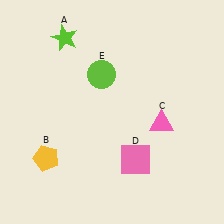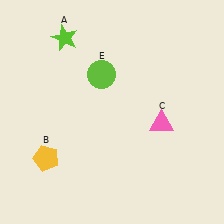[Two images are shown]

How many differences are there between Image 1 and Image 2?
There is 1 difference between the two images.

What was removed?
The pink square (D) was removed in Image 2.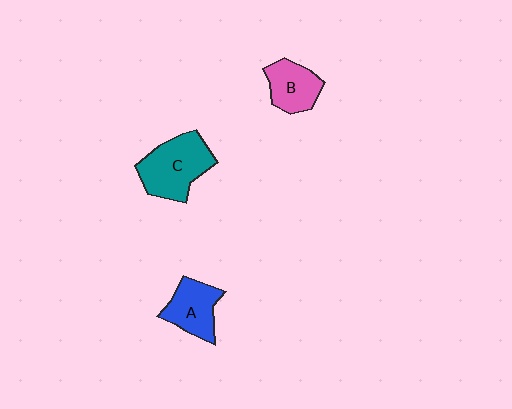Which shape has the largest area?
Shape C (teal).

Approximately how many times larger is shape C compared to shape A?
Approximately 1.4 times.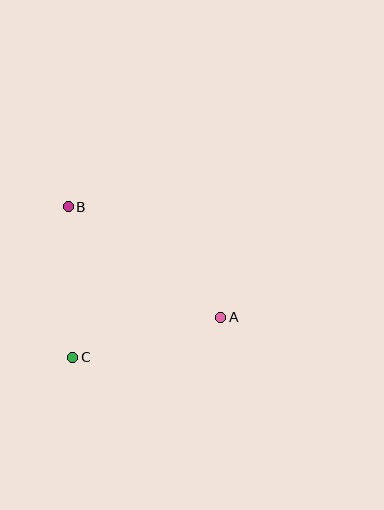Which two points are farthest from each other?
Points A and B are farthest from each other.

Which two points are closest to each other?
Points B and C are closest to each other.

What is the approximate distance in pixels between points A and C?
The distance between A and C is approximately 153 pixels.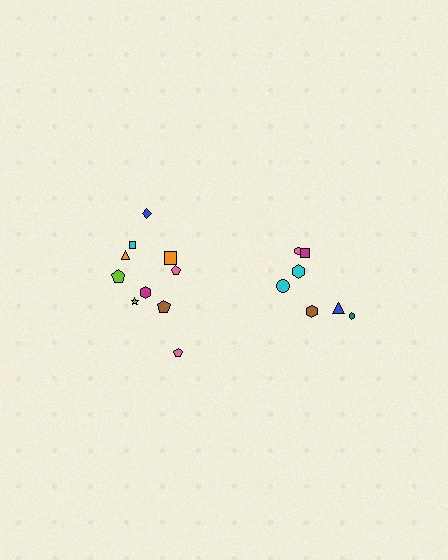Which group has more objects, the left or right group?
The left group.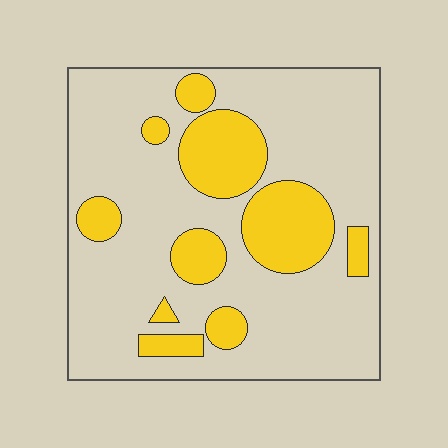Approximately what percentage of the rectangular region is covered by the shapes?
Approximately 25%.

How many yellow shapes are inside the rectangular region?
10.